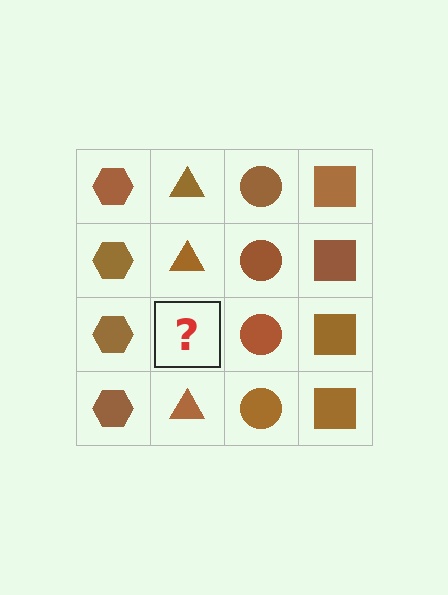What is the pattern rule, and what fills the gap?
The rule is that each column has a consistent shape. The gap should be filled with a brown triangle.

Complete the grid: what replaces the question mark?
The question mark should be replaced with a brown triangle.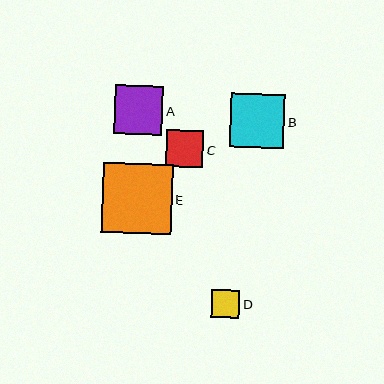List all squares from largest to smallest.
From largest to smallest: E, B, A, C, D.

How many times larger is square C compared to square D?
Square C is approximately 1.3 times the size of square D.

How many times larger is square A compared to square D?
Square A is approximately 1.7 times the size of square D.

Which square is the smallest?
Square D is the smallest with a size of approximately 28 pixels.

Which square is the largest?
Square E is the largest with a size of approximately 70 pixels.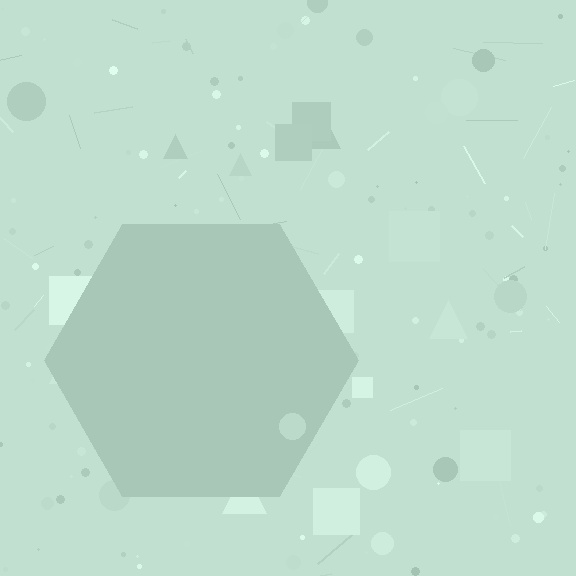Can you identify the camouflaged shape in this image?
The camouflaged shape is a hexagon.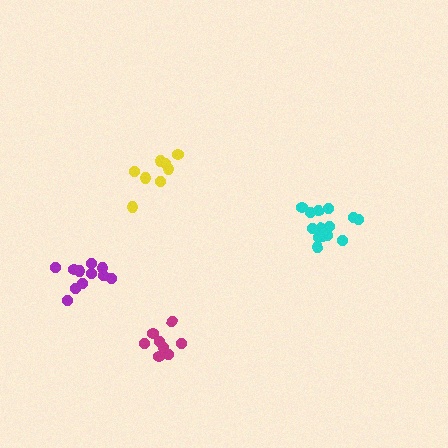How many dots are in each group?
Group 1: 14 dots, Group 2: 8 dots, Group 3: 11 dots, Group 4: 8 dots (41 total).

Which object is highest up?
The yellow cluster is topmost.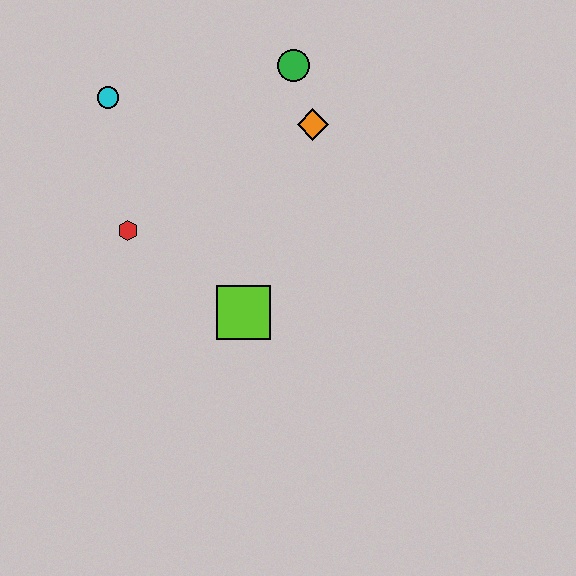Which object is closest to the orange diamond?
The green circle is closest to the orange diamond.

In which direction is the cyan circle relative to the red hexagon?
The cyan circle is above the red hexagon.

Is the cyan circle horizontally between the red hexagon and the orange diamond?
No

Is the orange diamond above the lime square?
Yes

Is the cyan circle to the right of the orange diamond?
No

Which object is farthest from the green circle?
The lime square is farthest from the green circle.